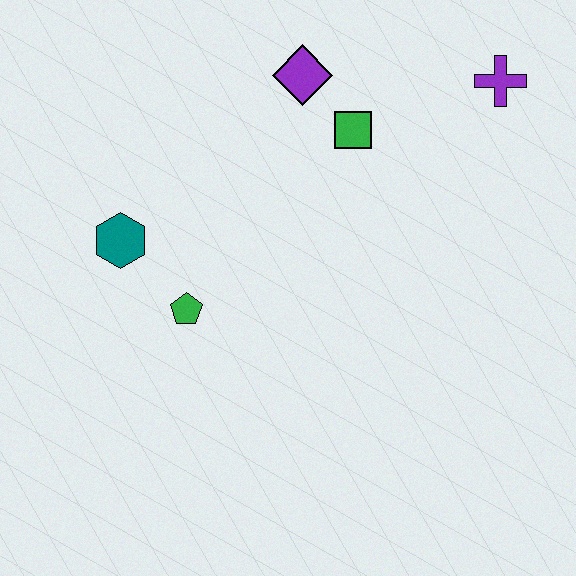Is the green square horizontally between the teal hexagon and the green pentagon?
No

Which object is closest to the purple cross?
The green square is closest to the purple cross.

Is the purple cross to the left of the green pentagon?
No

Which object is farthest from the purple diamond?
The green pentagon is farthest from the purple diamond.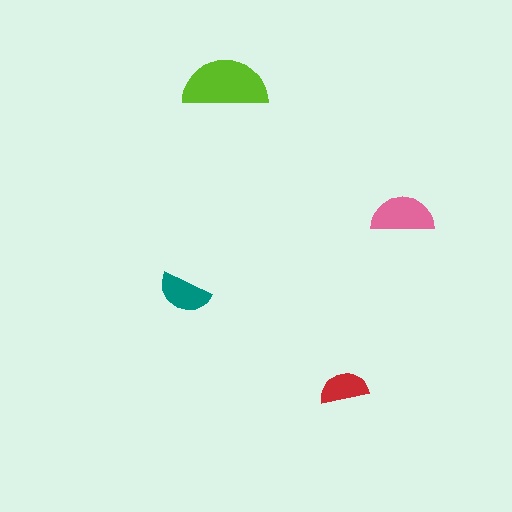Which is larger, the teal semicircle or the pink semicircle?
The pink one.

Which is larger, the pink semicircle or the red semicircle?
The pink one.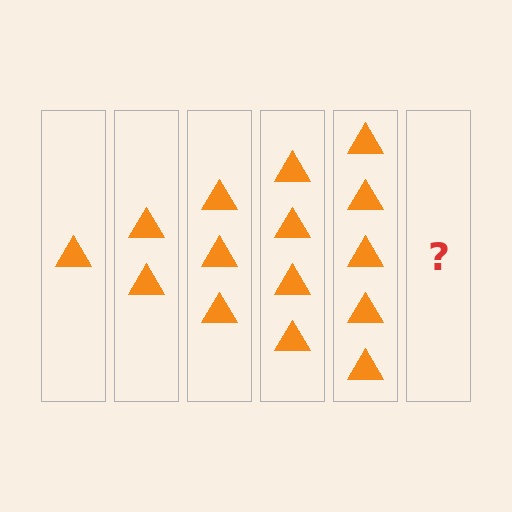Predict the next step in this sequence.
The next step is 6 triangles.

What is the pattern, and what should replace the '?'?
The pattern is that each step adds one more triangle. The '?' should be 6 triangles.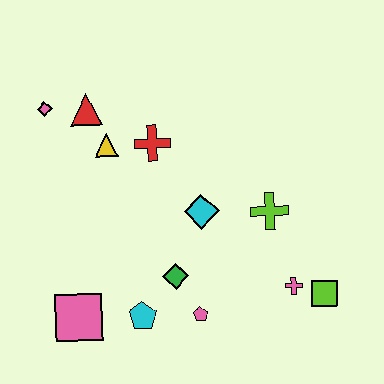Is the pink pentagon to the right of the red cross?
Yes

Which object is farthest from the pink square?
The lime square is farthest from the pink square.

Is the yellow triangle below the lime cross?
No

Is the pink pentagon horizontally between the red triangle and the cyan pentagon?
No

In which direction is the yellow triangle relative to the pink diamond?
The yellow triangle is to the right of the pink diamond.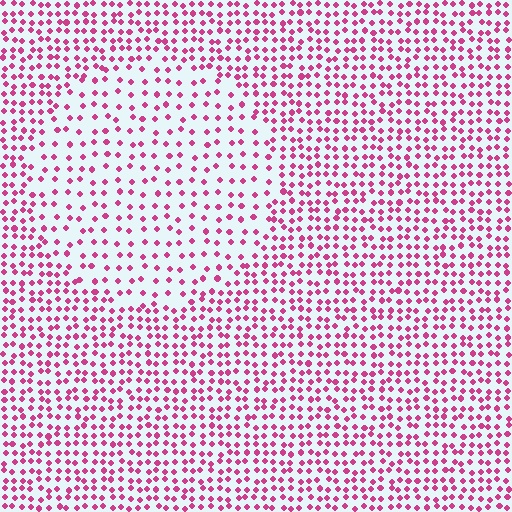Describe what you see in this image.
The image contains small magenta elements arranged at two different densities. A circle-shaped region is visible where the elements are less densely packed than the surrounding area.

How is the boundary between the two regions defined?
The boundary is defined by a change in element density (approximately 1.9x ratio). All elements are the same color, size, and shape.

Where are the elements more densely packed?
The elements are more densely packed outside the circle boundary.